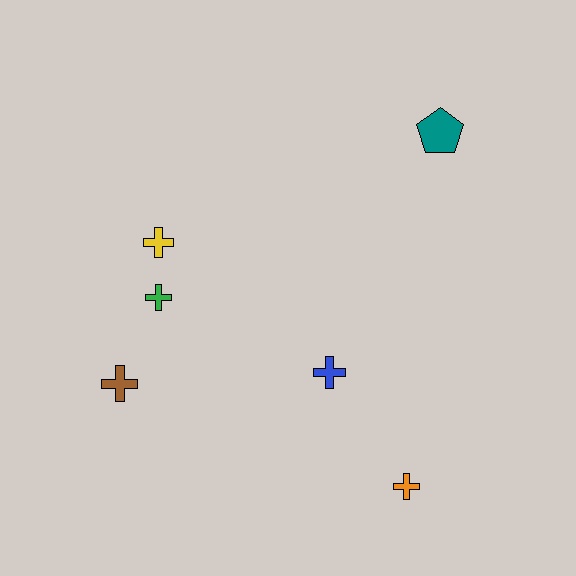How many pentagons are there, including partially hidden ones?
There is 1 pentagon.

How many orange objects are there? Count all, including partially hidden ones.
There is 1 orange object.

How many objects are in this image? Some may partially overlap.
There are 6 objects.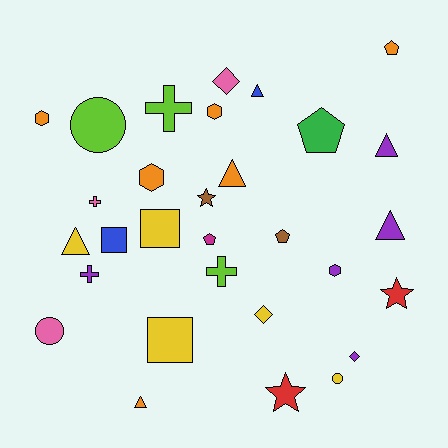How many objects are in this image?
There are 30 objects.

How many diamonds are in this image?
There are 3 diamonds.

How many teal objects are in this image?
There are no teal objects.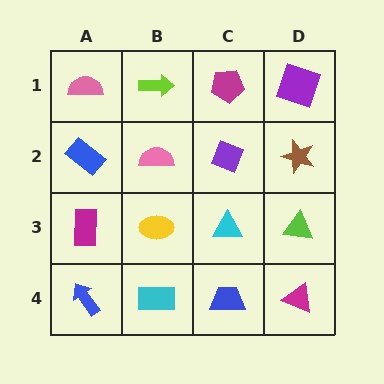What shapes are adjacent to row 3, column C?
A purple diamond (row 2, column C), a blue trapezoid (row 4, column C), a yellow ellipse (row 3, column B), a lime triangle (row 3, column D).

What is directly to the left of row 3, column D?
A cyan triangle.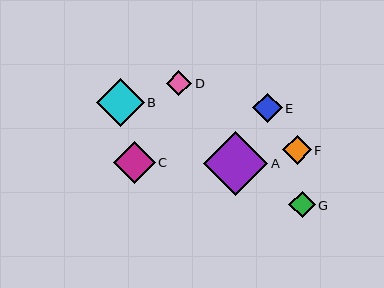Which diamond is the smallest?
Diamond D is the smallest with a size of approximately 26 pixels.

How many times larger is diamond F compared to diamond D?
Diamond F is approximately 1.1 times the size of diamond D.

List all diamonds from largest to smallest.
From largest to smallest: A, B, C, E, F, G, D.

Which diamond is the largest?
Diamond A is the largest with a size of approximately 64 pixels.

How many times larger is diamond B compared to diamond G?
Diamond B is approximately 1.8 times the size of diamond G.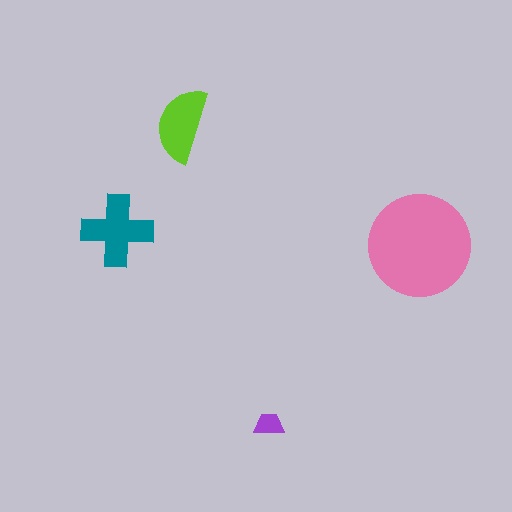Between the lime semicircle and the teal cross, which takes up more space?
The teal cross.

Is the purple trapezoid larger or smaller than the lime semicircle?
Smaller.